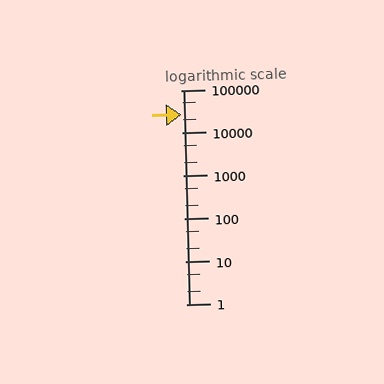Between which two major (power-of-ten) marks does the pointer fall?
The pointer is between 10000 and 100000.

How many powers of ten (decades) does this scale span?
The scale spans 5 decades, from 1 to 100000.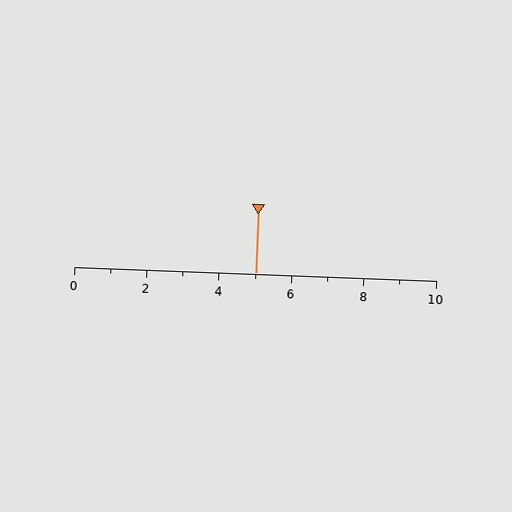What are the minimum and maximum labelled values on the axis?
The axis runs from 0 to 10.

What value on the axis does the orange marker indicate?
The marker indicates approximately 5.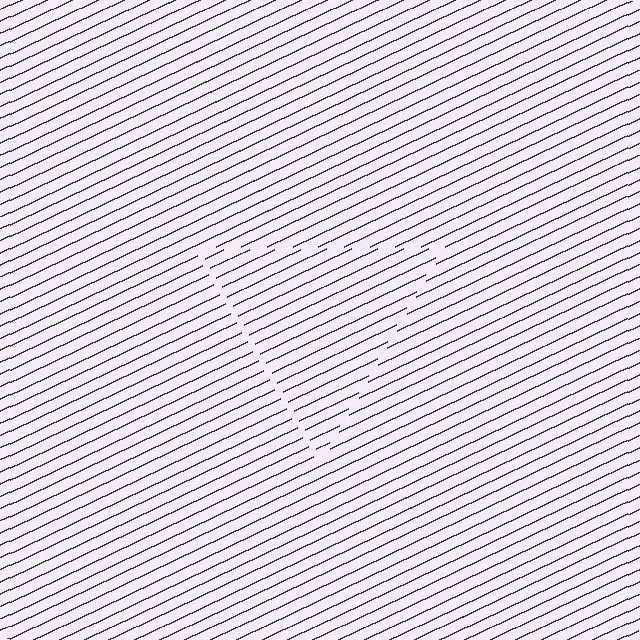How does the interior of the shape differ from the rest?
The interior of the shape contains the same grating, shifted by half a period — the contour is defined by the phase discontinuity where line-ends from the inner and outer gratings abut.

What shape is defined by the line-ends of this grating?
An illusory triangle. The interior of the shape contains the same grating, shifted by half a period — the contour is defined by the phase discontinuity where line-ends from the inner and outer gratings abut.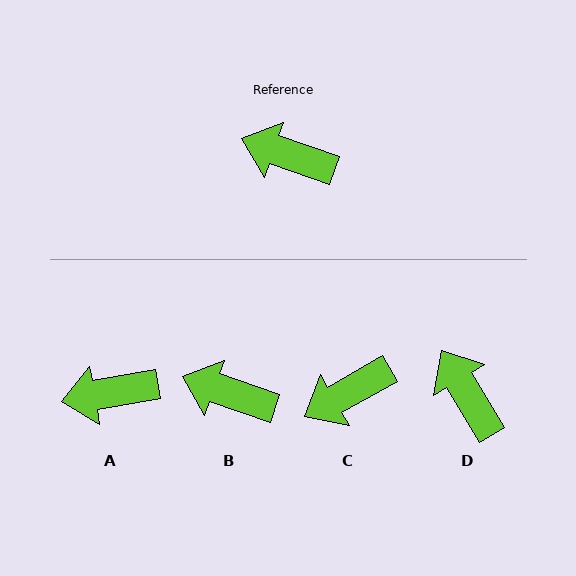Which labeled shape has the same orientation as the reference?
B.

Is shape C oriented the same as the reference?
No, it is off by about 49 degrees.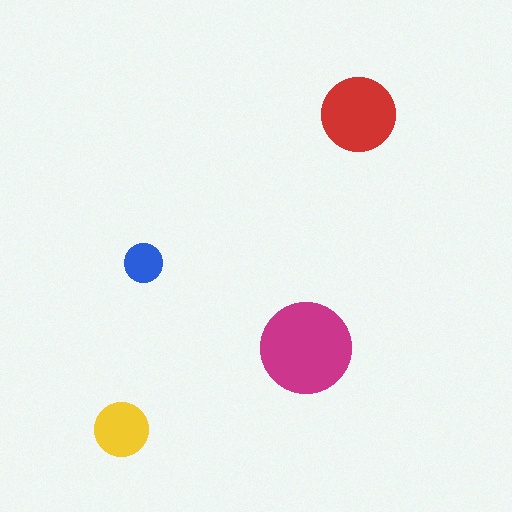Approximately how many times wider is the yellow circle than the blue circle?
About 1.5 times wider.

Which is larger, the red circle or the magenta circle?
The magenta one.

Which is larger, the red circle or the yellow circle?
The red one.